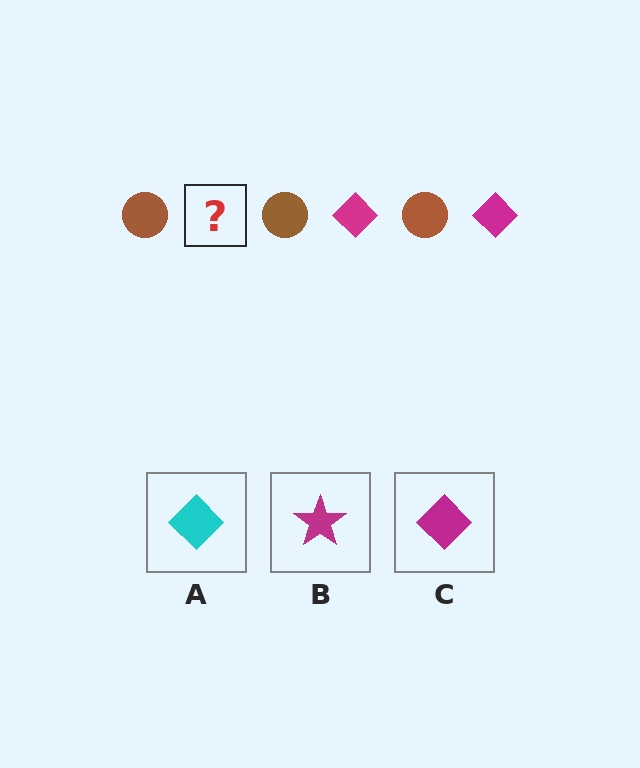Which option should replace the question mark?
Option C.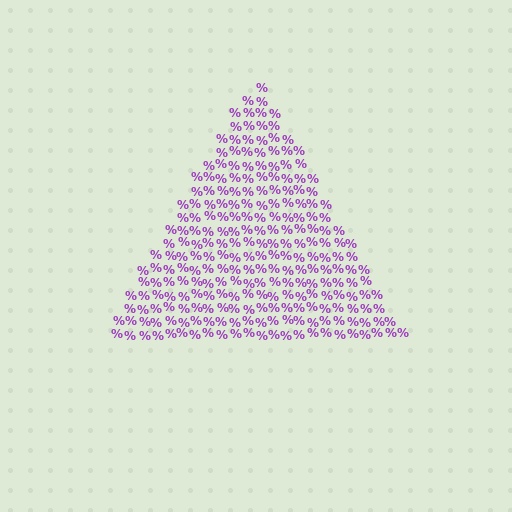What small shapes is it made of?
It is made of small percent signs.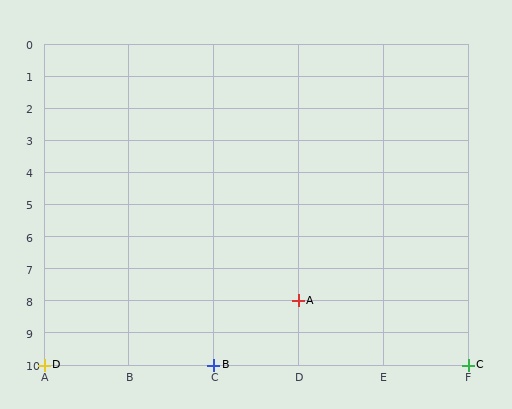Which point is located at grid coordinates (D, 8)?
Point A is at (D, 8).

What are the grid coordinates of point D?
Point D is at grid coordinates (A, 10).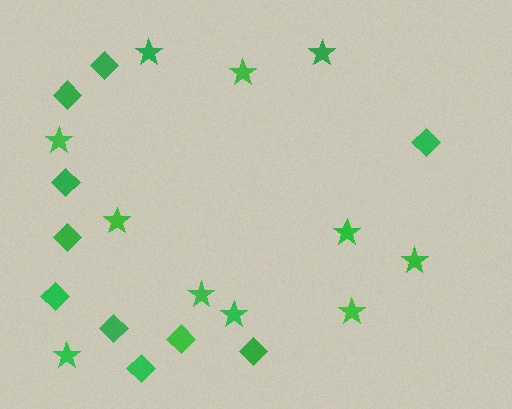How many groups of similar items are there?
There are 2 groups: one group of stars (11) and one group of diamonds (10).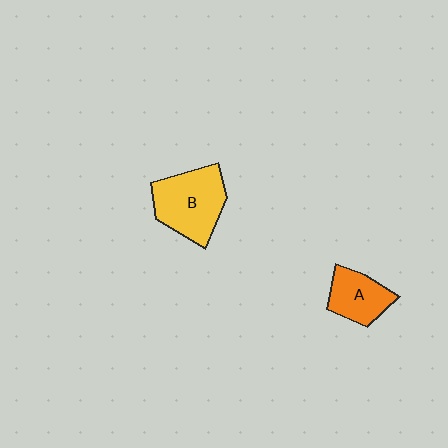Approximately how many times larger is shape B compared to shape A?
Approximately 1.6 times.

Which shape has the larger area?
Shape B (yellow).